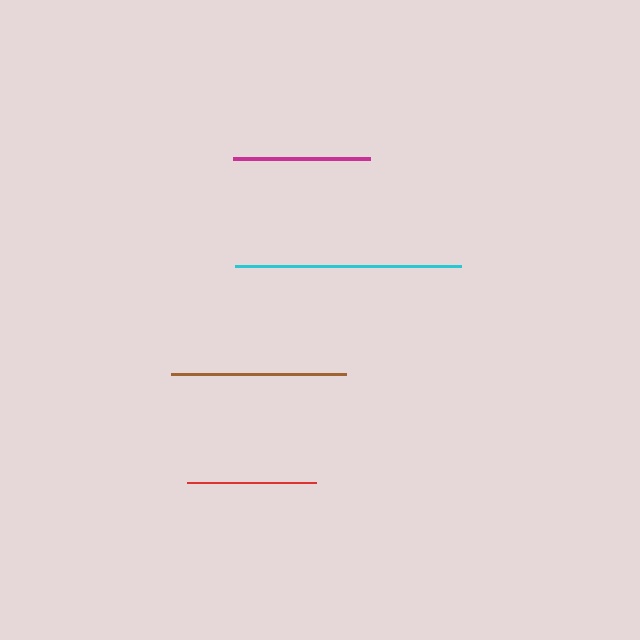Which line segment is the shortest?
The red line is the shortest at approximately 129 pixels.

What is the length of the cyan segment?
The cyan segment is approximately 225 pixels long.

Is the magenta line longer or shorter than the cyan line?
The cyan line is longer than the magenta line.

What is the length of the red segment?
The red segment is approximately 129 pixels long.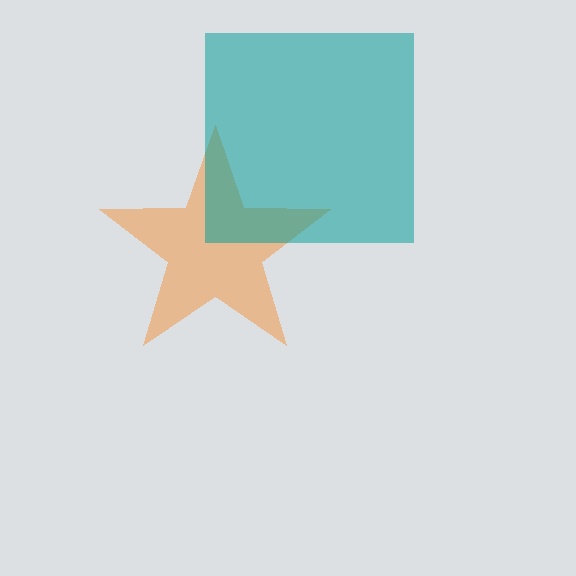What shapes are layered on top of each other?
The layered shapes are: an orange star, a teal square.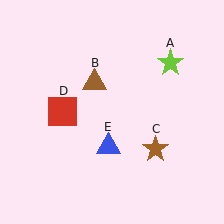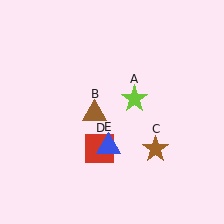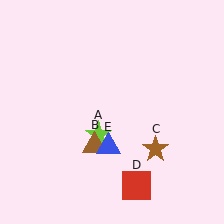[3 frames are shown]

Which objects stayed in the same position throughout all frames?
Brown star (object C) and blue triangle (object E) remained stationary.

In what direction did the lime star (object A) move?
The lime star (object A) moved down and to the left.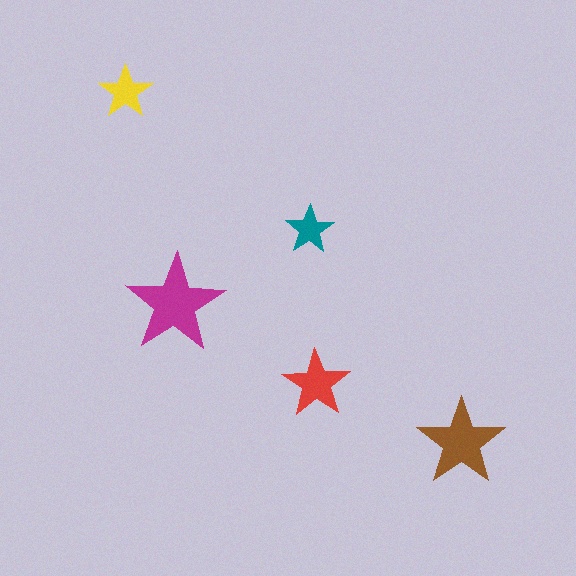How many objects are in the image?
There are 5 objects in the image.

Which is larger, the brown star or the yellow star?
The brown one.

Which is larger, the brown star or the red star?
The brown one.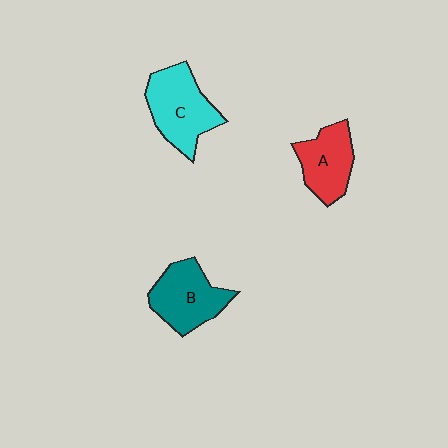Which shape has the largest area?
Shape C (cyan).